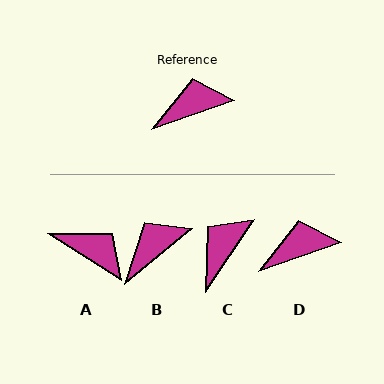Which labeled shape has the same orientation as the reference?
D.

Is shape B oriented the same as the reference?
No, it is off by about 20 degrees.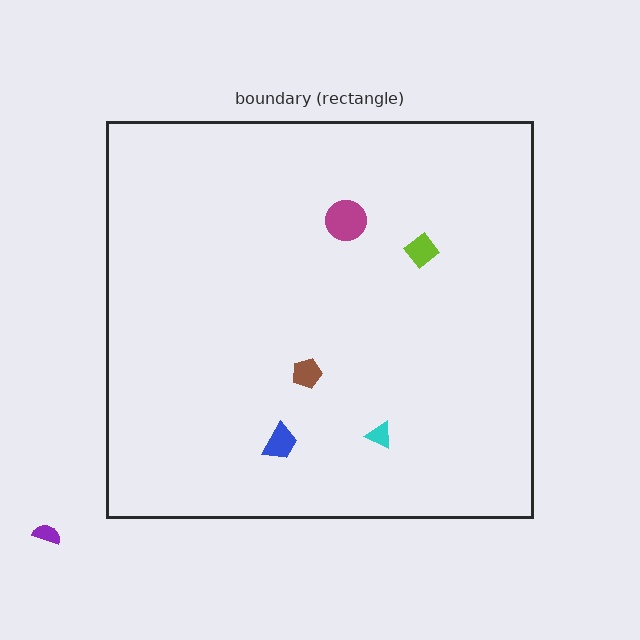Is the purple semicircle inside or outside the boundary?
Outside.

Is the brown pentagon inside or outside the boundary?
Inside.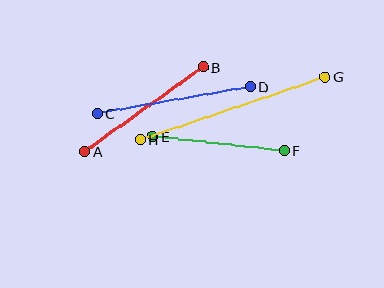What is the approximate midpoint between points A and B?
The midpoint is at approximately (144, 109) pixels.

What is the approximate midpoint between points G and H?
The midpoint is at approximately (233, 108) pixels.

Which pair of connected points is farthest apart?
Points G and H are farthest apart.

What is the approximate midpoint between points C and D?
The midpoint is at approximately (174, 100) pixels.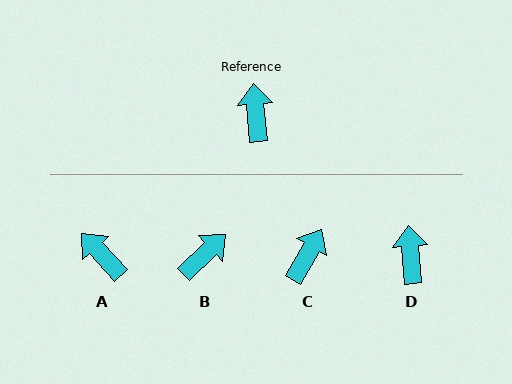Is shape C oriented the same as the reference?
No, it is off by about 34 degrees.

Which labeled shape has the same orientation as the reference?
D.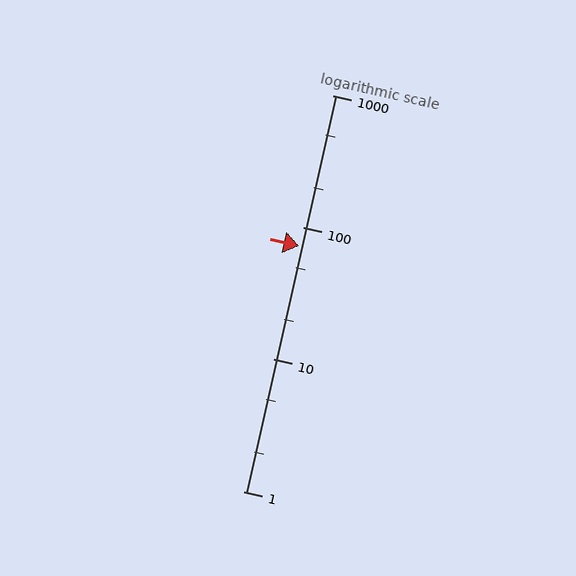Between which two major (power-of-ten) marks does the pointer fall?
The pointer is between 10 and 100.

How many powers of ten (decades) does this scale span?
The scale spans 3 decades, from 1 to 1000.